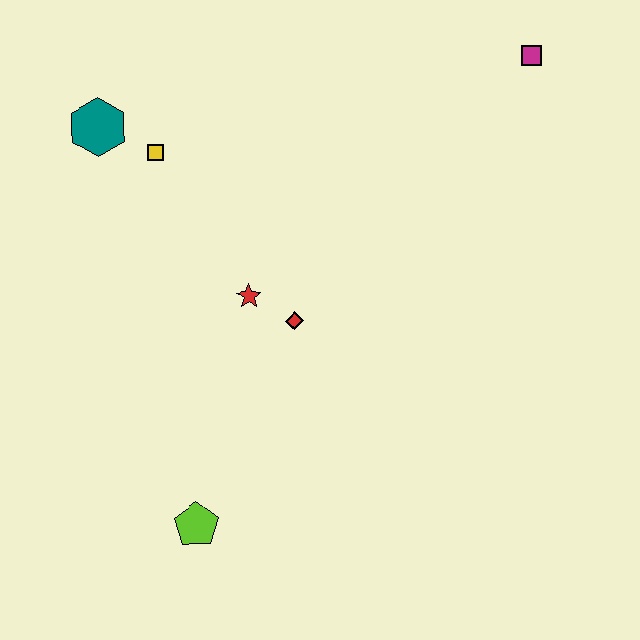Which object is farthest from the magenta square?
The lime pentagon is farthest from the magenta square.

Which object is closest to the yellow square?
The teal hexagon is closest to the yellow square.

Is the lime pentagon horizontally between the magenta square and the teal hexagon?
Yes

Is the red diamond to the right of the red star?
Yes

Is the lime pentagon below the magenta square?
Yes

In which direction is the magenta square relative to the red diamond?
The magenta square is above the red diamond.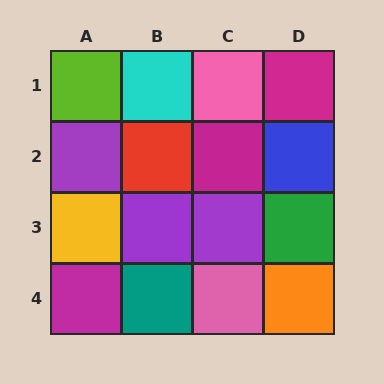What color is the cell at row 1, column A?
Lime.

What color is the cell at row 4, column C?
Pink.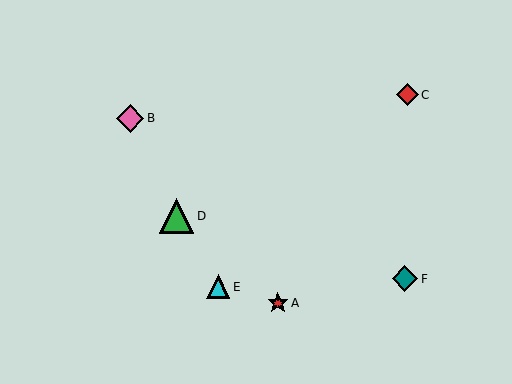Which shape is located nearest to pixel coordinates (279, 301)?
The red star (labeled A) at (278, 303) is nearest to that location.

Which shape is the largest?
The green triangle (labeled D) is the largest.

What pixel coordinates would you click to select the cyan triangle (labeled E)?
Click at (218, 287) to select the cyan triangle E.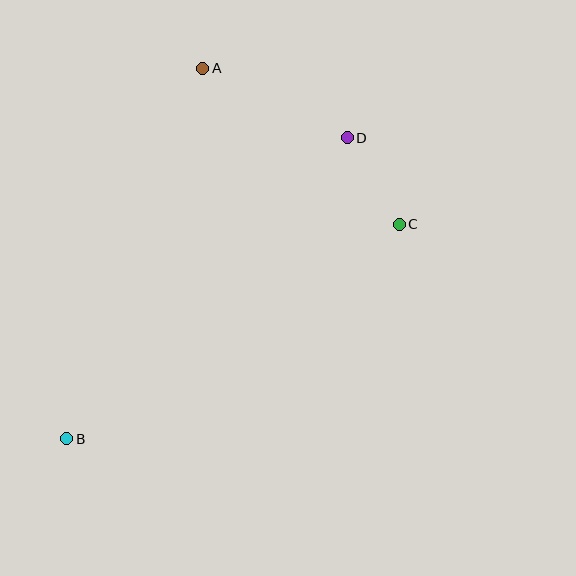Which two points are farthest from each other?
Points B and D are farthest from each other.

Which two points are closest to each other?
Points C and D are closest to each other.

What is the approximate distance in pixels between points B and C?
The distance between B and C is approximately 396 pixels.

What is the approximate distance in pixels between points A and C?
The distance between A and C is approximately 251 pixels.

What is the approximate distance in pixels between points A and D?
The distance between A and D is approximately 160 pixels.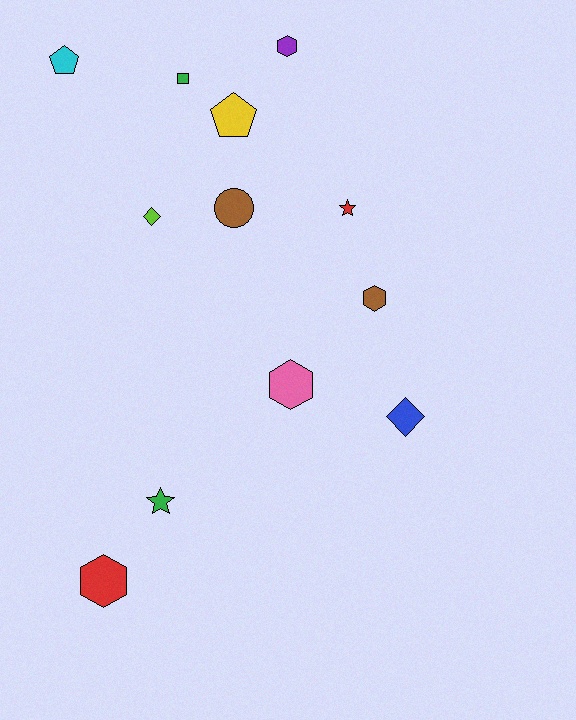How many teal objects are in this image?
There are no teal objects.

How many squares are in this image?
There is 1 square.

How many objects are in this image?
There are 12 objects.